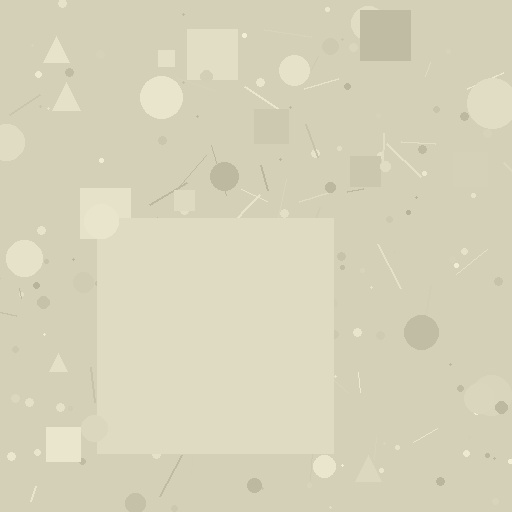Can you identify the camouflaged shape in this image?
The camouflaged shape is a square.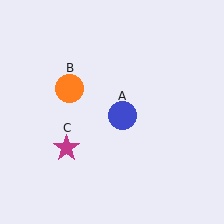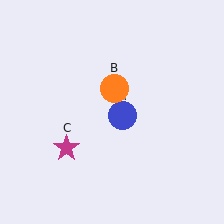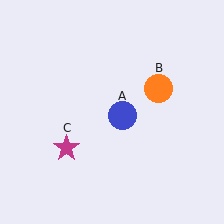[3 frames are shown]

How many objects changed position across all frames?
1 object changed position: orange circle (object B).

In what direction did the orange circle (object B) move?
The orange circle (object B) moved right.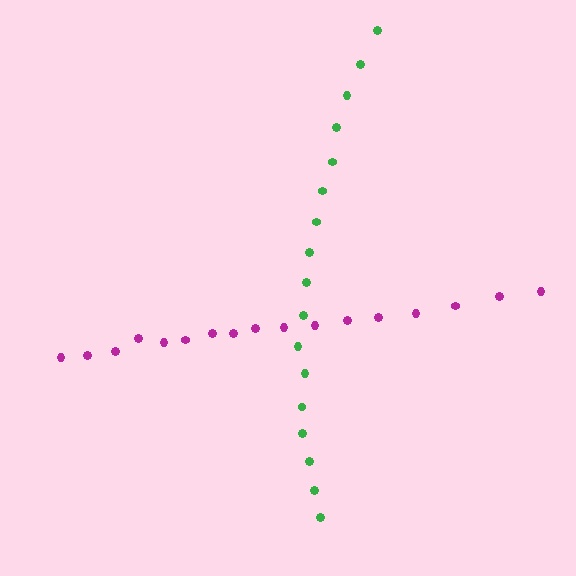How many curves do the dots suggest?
There are 2 distinct paths.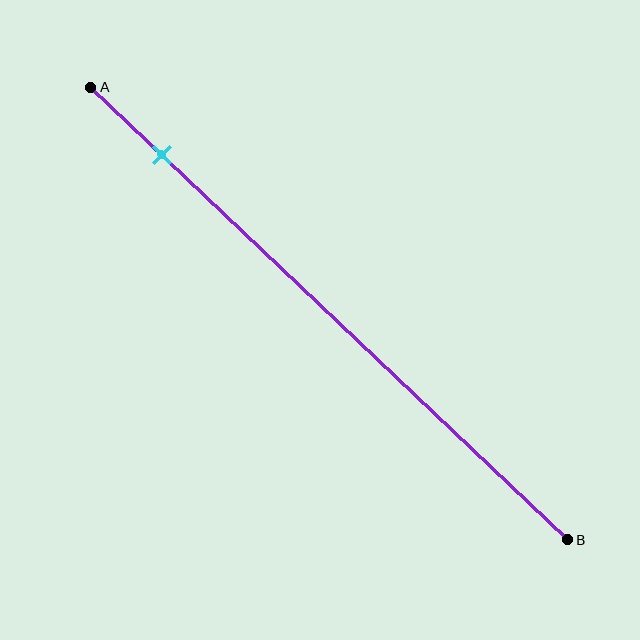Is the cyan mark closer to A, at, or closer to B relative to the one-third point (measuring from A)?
The cyan mark is closer to point A than the one-third point of segment AB.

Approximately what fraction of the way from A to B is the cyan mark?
The cyan mark is approximately 15% of the way from A to B.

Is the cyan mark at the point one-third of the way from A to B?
No, the mark is at about 15% from A, not at the 33% one-third point.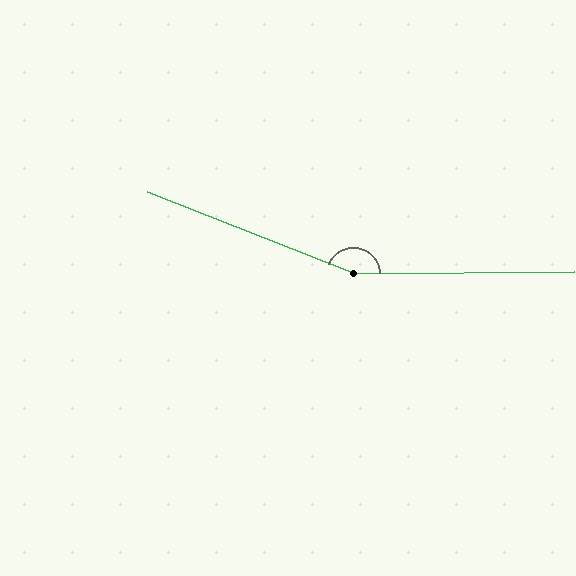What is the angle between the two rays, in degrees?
Approximately 158 degrees.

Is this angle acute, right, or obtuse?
It is obtuse.